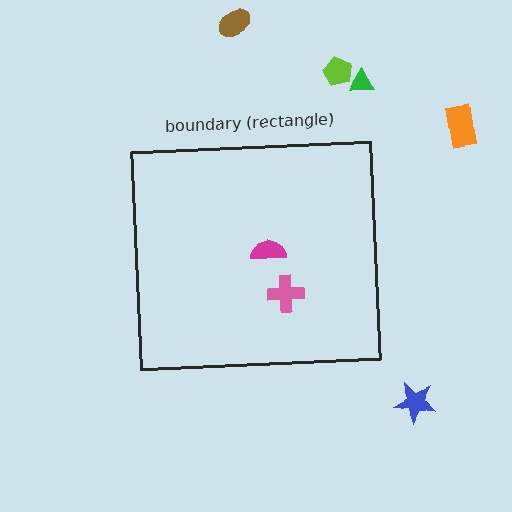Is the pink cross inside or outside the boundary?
Inside.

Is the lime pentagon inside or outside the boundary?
Outside.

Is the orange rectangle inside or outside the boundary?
Outside.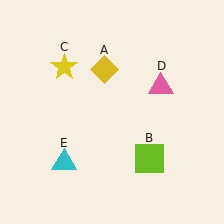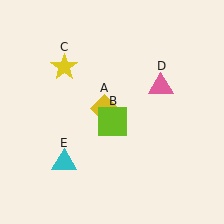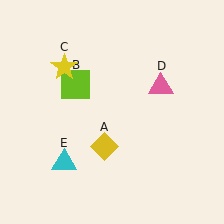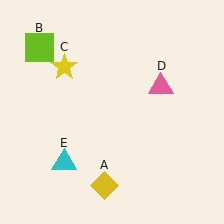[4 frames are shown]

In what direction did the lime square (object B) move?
The lime square (object B) moved up and to the left.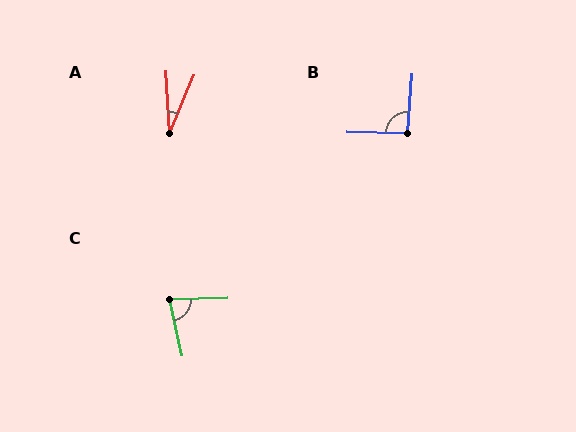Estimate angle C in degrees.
Approximately 80 degrees.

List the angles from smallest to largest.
A (26°), C (80°), B (93°).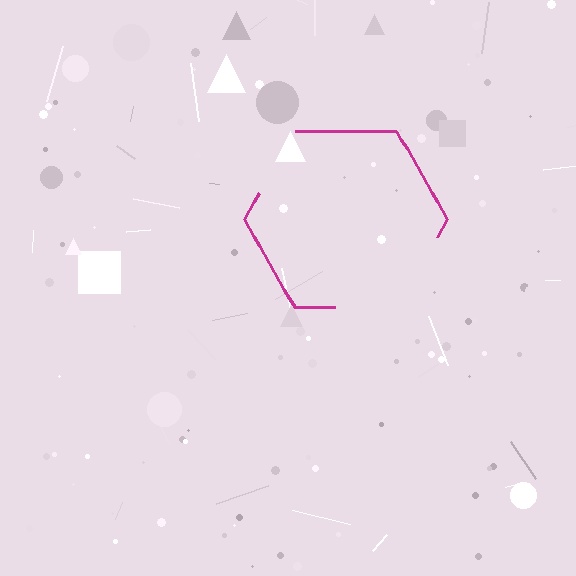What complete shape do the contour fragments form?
The contour fragments form a hexagon.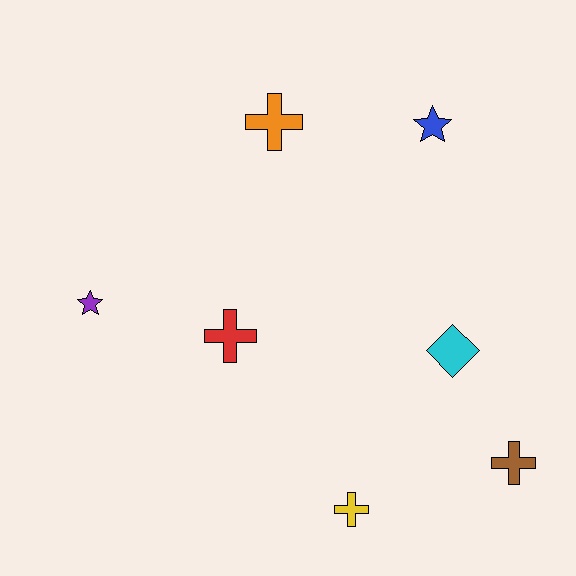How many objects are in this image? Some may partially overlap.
There are 7 objects.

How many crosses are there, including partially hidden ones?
There are 4 crosses.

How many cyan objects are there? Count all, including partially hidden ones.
There is 1 cyan object.